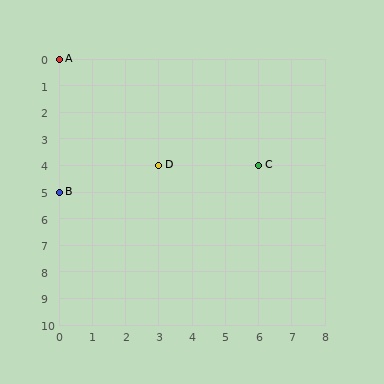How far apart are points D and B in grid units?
Points D and B are 3 columns and 1 row apart (about 3.2 grid units diagonally).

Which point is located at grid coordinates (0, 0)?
Point A is at (0, 0).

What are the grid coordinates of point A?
Point A is at grid coordinates (0, 0).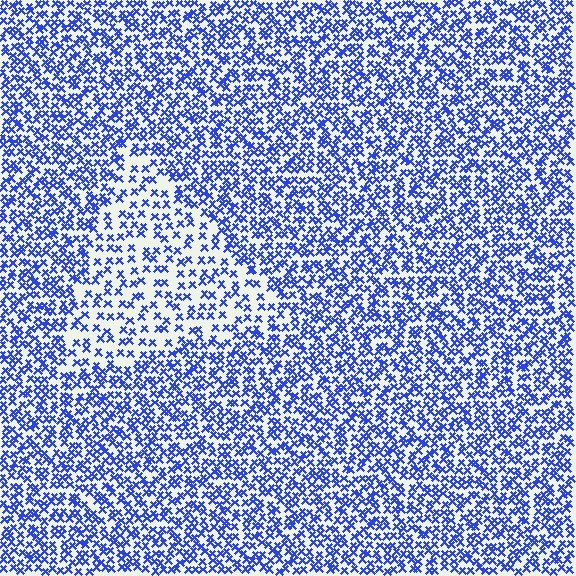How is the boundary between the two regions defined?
The boundary is defined by a change in element density (approximately 1.9x ratio). All elements are the same color, size, and shape.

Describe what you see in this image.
The image contains small blue elements arranged at two different densities. A triangle-shaped region is visible where the elements are less densely packed than the surrounding area.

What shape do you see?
I see a triangle.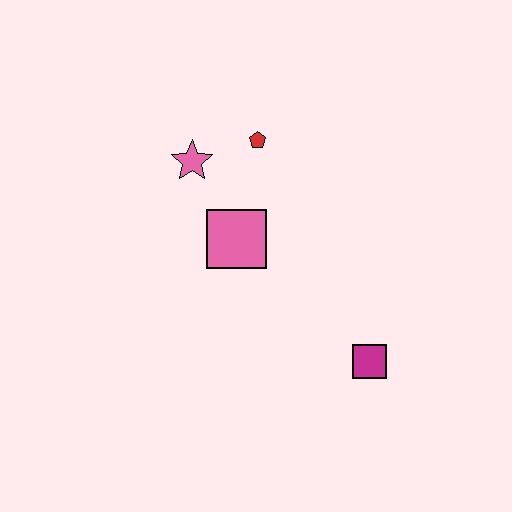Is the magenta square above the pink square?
No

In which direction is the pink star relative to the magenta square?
The pink star is above the magenta square.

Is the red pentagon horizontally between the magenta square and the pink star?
Yes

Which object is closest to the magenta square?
The pink square is closest to the magenta square.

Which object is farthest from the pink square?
The magenta square is farthest from the pink square.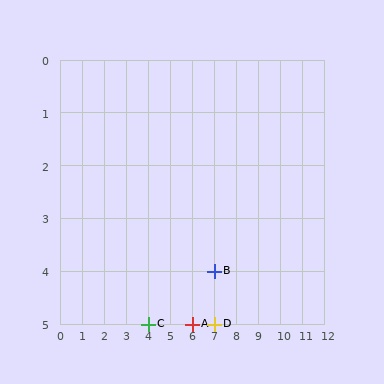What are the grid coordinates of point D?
Point D is at grid coordinates (7, 5).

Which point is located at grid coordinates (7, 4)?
Point B is at (7, 4).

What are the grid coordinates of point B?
Point B is at grid coordinates (7, 4).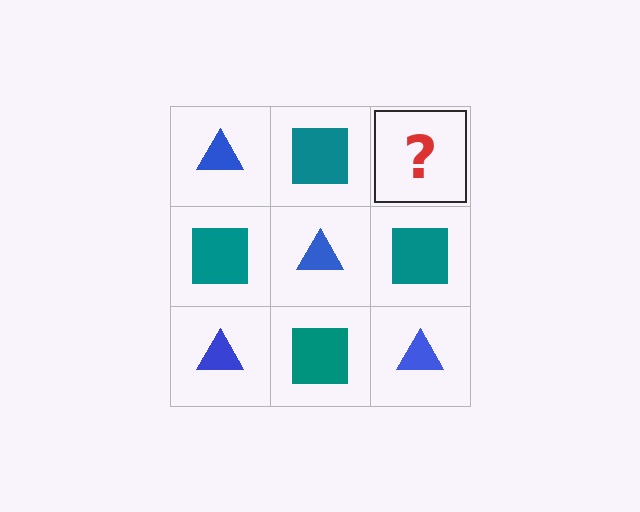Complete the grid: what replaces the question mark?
The question mark should be replaced with a blue triangle.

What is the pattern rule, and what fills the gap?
The rule is that it alternates blue triangle and teal square in a checkerboard pattern. The gap should be filled with a blue triangle.